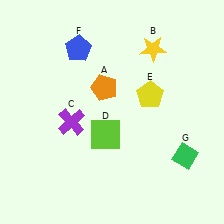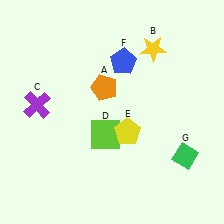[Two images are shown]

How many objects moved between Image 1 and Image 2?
3 objects moved between the two images.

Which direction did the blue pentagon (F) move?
The blue pentagon (F) moved right.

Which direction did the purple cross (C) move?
The purple cross (C) moved left.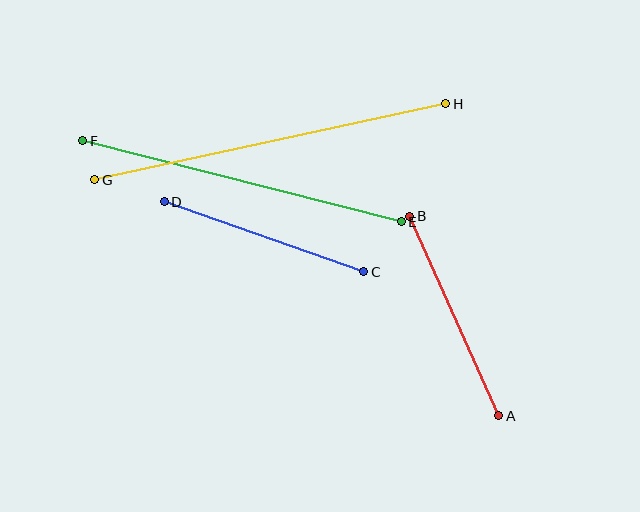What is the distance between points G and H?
The distance is approximately 359 pixels.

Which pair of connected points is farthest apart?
Points G and H are farthest apart.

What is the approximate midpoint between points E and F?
The midpoint is at approximately (242, 181) pixels.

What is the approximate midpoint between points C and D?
The midpoint is at approximately (264, 237) pixels.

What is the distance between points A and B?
The distance is approximately 218 pixels.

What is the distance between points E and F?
The distance is approximately 329 pixels.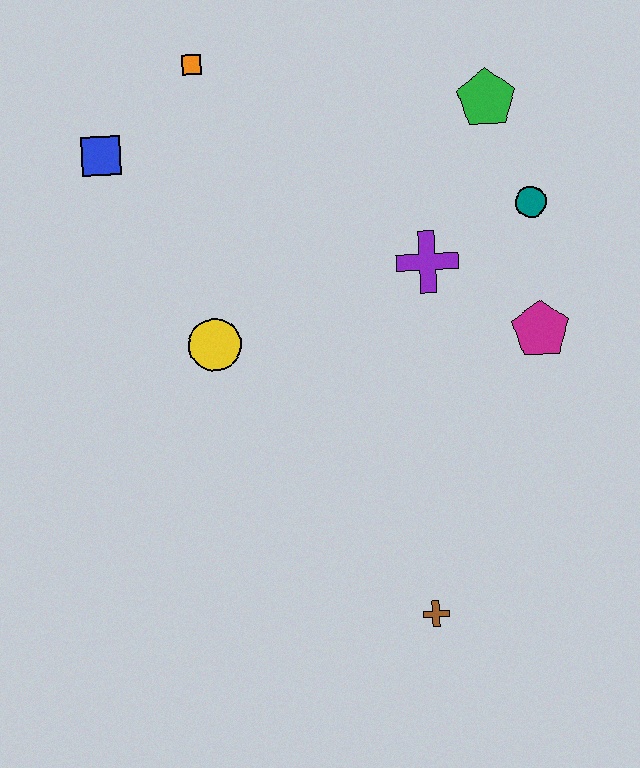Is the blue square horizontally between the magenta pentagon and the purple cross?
No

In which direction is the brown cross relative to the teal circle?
The brown cross is below the teal circle.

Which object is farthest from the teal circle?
The blue square is farthest from the teal circle.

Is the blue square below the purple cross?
No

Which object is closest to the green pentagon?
The teal circle is closest to the green pentagon.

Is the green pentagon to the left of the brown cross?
No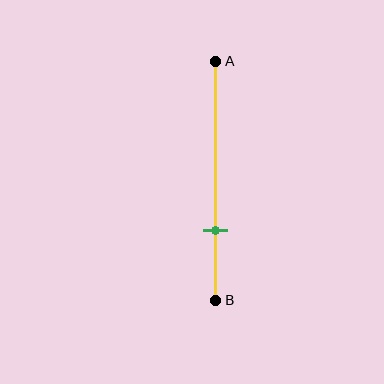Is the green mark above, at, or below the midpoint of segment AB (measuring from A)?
The green mark is below the midpoint of segment AB.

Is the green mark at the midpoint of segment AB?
No, the mark is at about 70% from A, not at the 50% midpoint.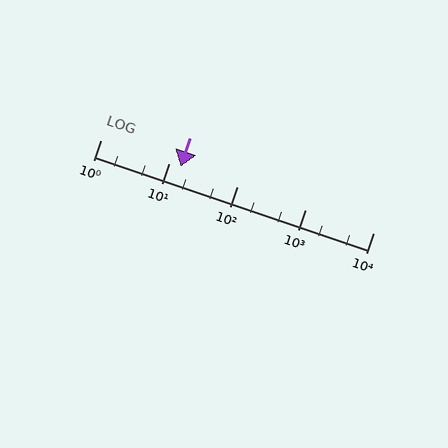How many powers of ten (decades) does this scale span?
The scale spans 4 decades, from 1 to 10000.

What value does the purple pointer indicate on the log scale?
The pointer indicates approximately 15.